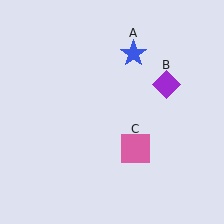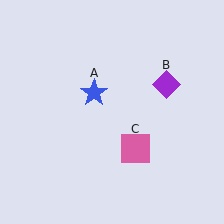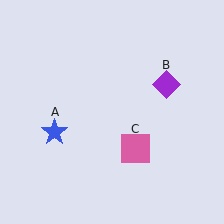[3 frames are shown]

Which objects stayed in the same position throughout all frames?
Purple diamond (object B) and pink square (object C) remained stationary.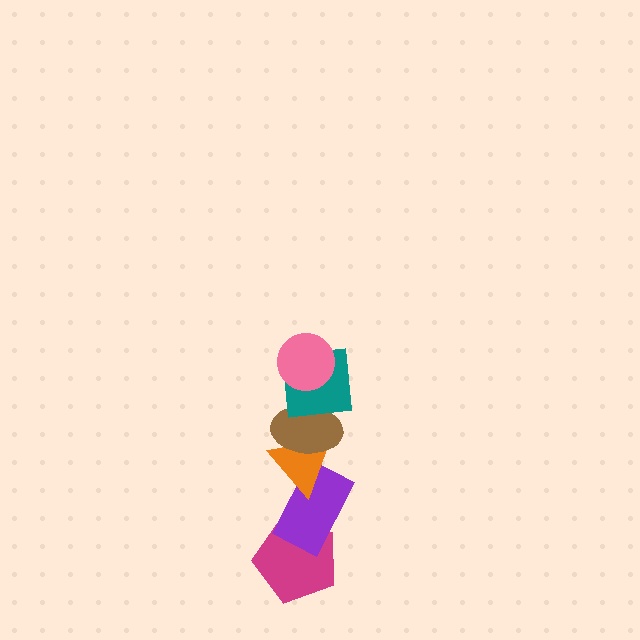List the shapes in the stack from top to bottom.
From top to bottom: the pink circle, the teal square, the brown ellipse, the orange triangle, the purple rectangle, the magenta pentagon.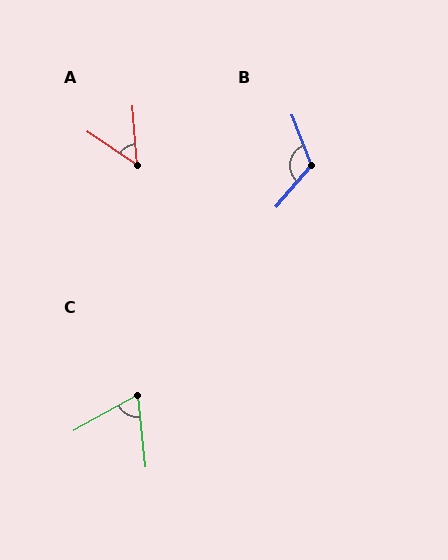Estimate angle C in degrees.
Approximately 67 degrees.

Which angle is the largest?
B, at approximately 118 degrees.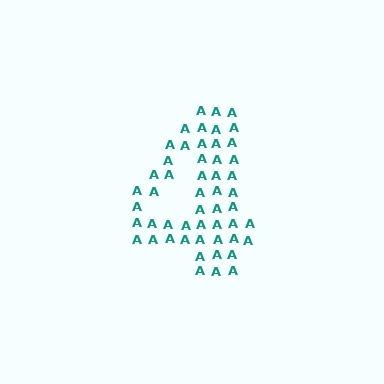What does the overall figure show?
The overall figure shows the digit 4.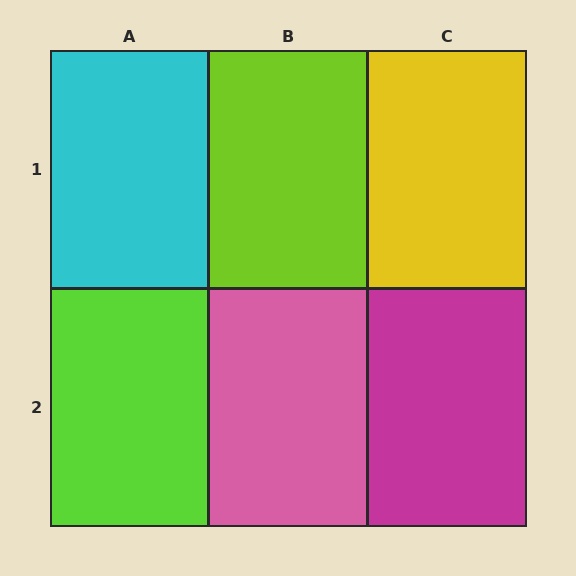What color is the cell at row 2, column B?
Pink.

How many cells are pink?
1 cell is pink.